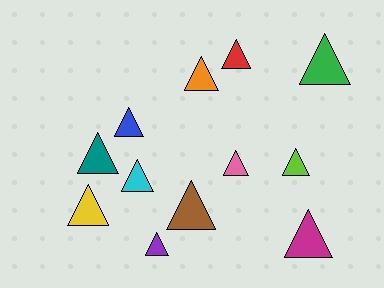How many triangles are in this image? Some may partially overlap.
There are 12 triangles.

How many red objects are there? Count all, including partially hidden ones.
There is 1 red object.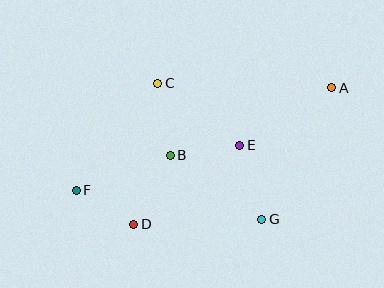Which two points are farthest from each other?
Points A and F are farthest from each other.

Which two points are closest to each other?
Points D and F are closest to each other.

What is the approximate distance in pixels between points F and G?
The distance between F and G is approximately 188 pixels.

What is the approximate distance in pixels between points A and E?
The distance between A and E is approximately 108 pixels.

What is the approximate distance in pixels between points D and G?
The distance between D and G is approximately 128 pixels.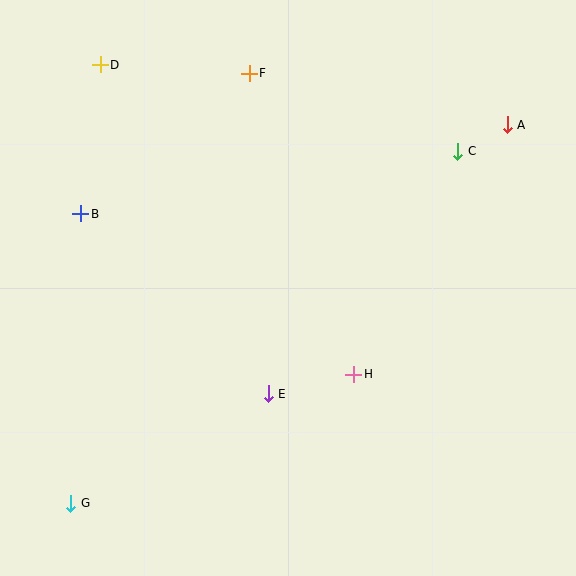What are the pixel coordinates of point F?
Point F is at (249, 73).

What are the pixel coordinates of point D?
Point D is at (100, 65).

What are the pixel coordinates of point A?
Point A is at (507, 125).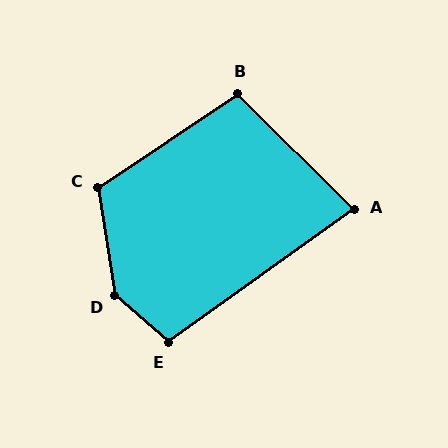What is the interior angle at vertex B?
Approximately 101 degrees (obtuse).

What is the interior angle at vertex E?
Approximately 104 degrees (obtuse).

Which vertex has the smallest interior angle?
A, at approximately 80 degrees.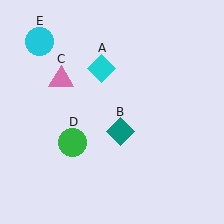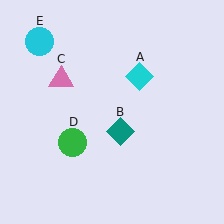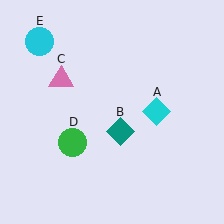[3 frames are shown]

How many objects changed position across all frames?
1 object changed position: cyan diamond (object A).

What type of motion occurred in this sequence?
The cyan diamond (object A) rotated clockwise around the center of the scene.